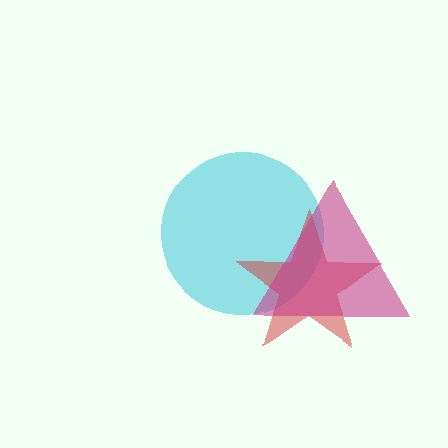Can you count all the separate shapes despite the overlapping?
Yes, there are 3 separate shapes.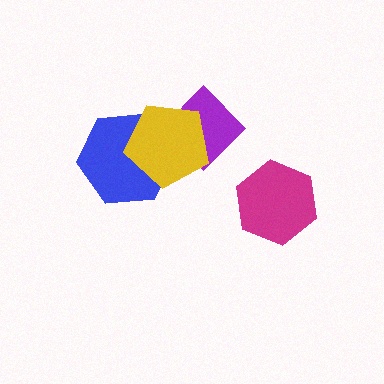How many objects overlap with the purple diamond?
1 object overlaps with the purple diamond.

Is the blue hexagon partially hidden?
Yes, it is partially covered by another shape.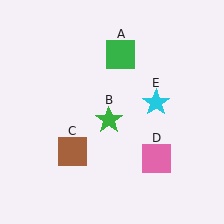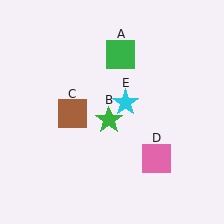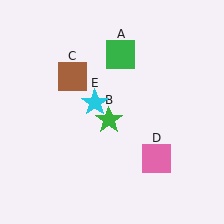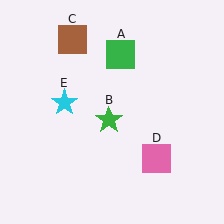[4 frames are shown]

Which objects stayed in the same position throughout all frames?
Green square (object A) and green star (object B) and pink square (object D) remained stationary.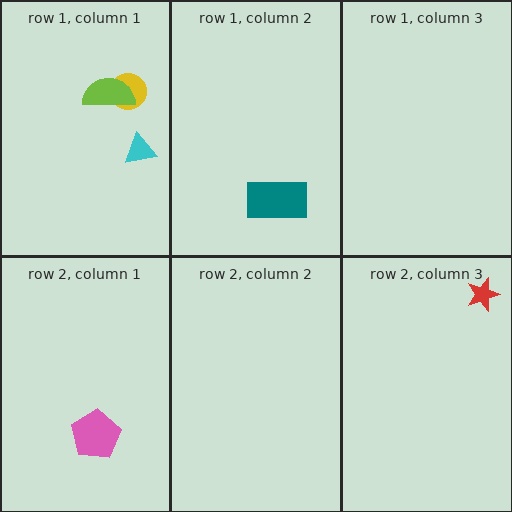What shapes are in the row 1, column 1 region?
The yellow circle, the lime semicircle, the cyan triangle.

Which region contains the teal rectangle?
The row 1, column 2 region.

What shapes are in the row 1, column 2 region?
The teal rectangle.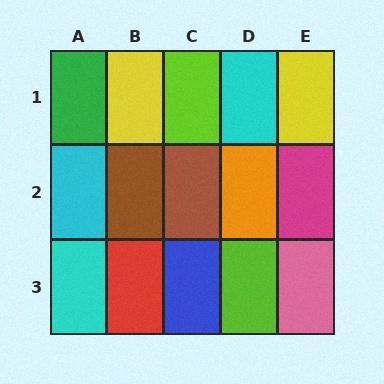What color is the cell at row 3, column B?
Red.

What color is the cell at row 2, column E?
Magenta.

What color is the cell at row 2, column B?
Brown.